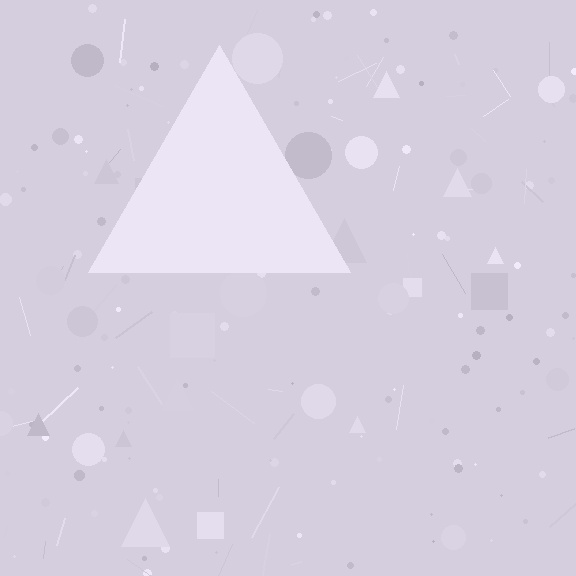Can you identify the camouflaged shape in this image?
The camouflaged shape is a triangle.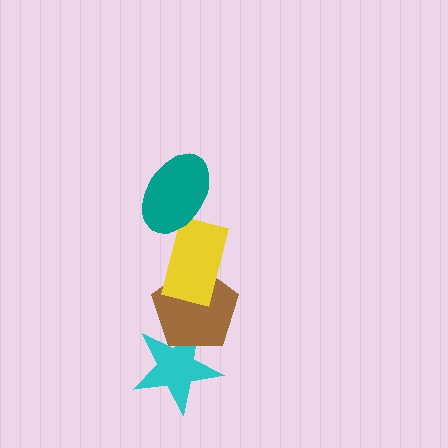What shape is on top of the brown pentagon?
The yellow rectangle is on top of the brown pentagon.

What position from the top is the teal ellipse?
The teal ellipse is 1st from the top.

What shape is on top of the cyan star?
The brown pentagon is on top of the cyan star.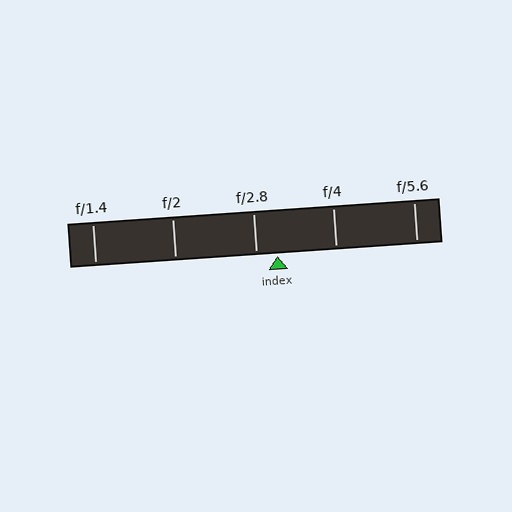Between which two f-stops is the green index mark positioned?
The index mark is between f/2.8 and f/4.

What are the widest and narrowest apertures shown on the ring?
The widest aperture shown is f/1.4 and the narrowest is f/5.6.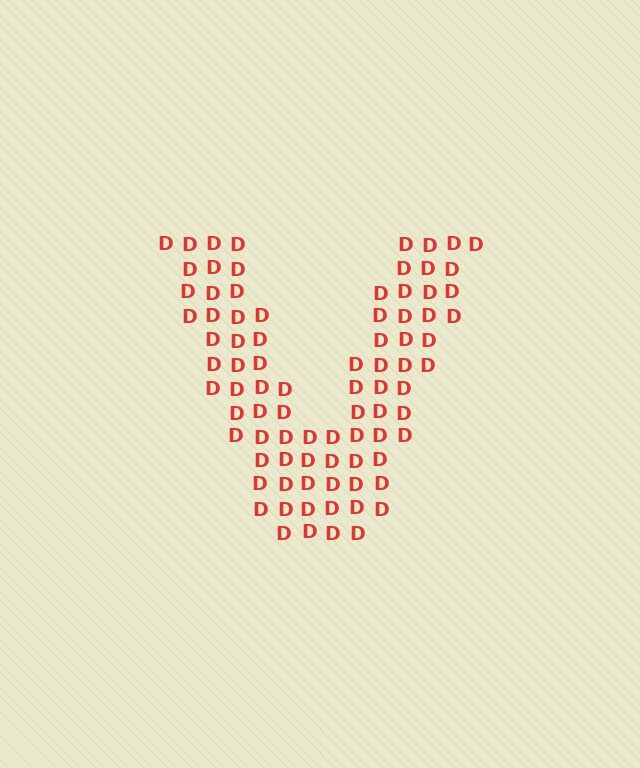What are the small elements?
The small elements are letter D's.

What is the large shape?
The large shape is the letter V.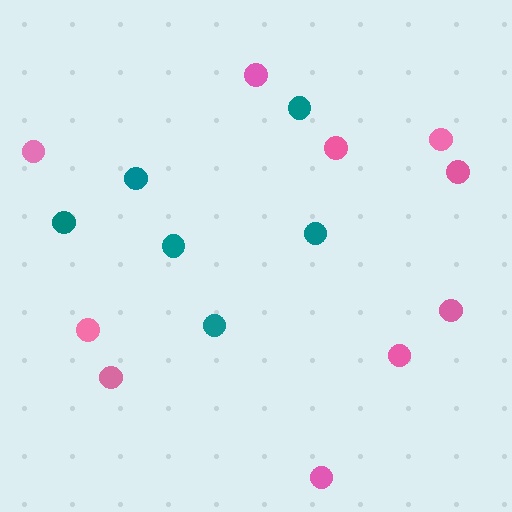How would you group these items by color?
There are 2 groups: one group of teal circles (6) and one group of pink circles (10).